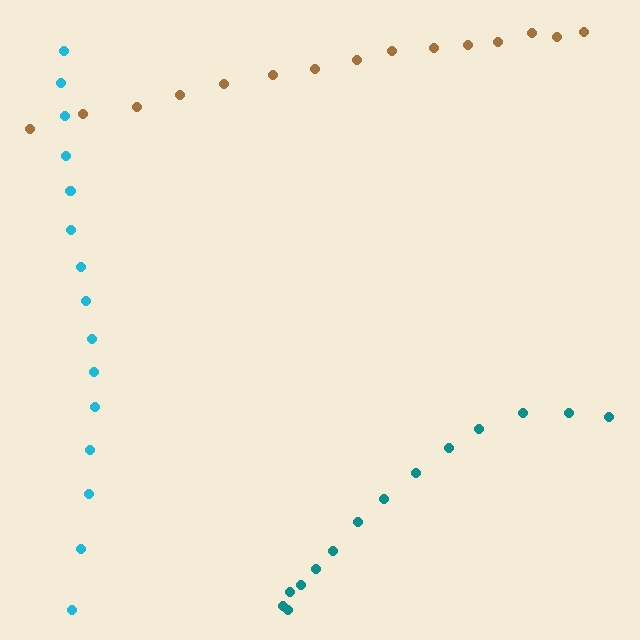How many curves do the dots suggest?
There are 3 distinct paths.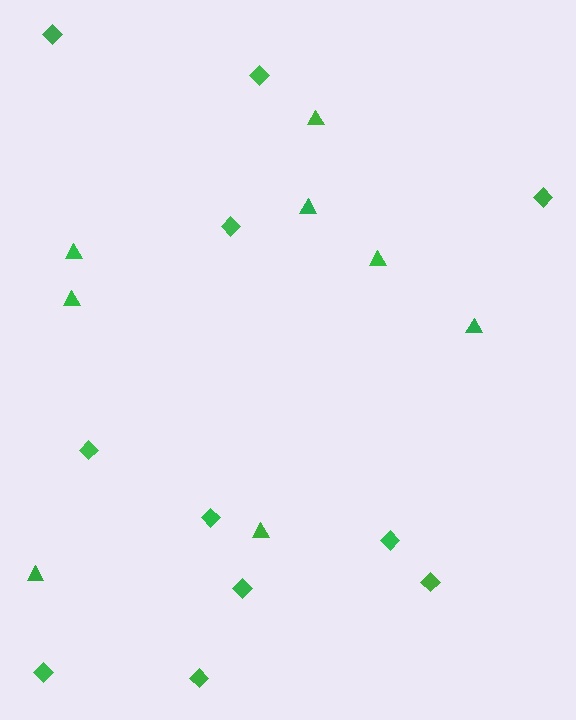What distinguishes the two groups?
There are 2 groups: one group of diamonds (11) and one group of triangles (8).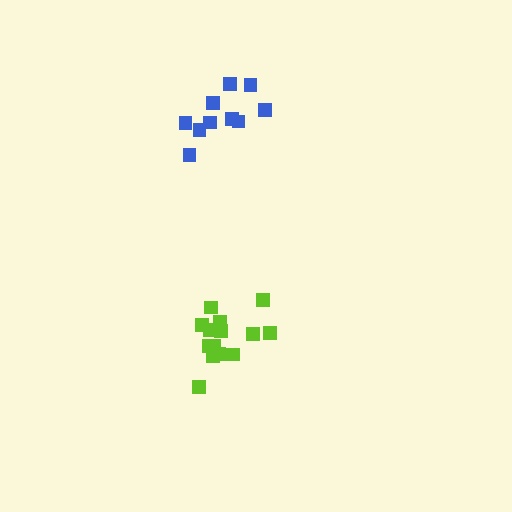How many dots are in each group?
Group 1: 15 dots, Group 2: 10 dots (25 total).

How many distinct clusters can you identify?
There are 2 distinct clusters.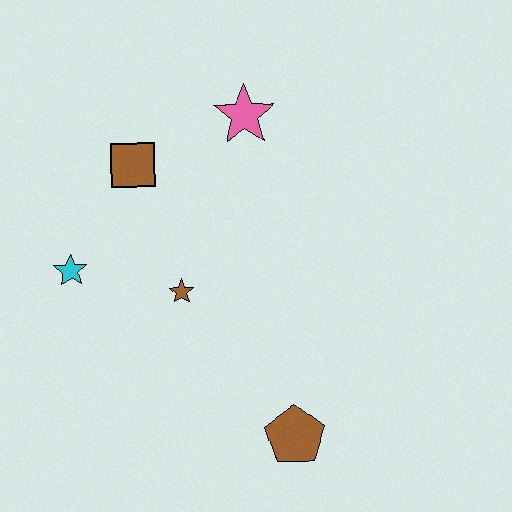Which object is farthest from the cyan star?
The brown pentagon is farthest from the cyan star.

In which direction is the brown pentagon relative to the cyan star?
The brown pentagon is to the right of the cyan star.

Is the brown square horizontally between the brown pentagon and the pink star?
No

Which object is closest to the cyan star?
The brown star is closest to the cyan star.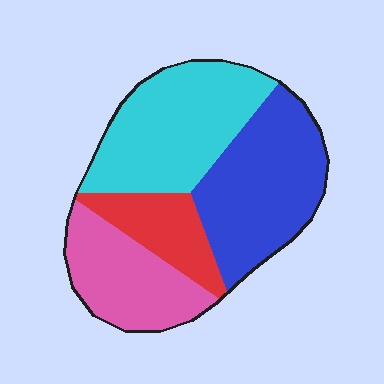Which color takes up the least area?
Red, at roughly 15%.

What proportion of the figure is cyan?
Cyan takes up between a quarter and a half of the figure.